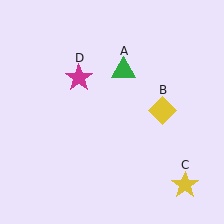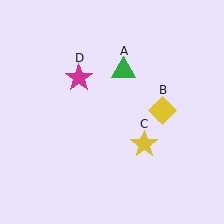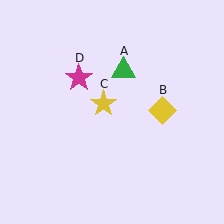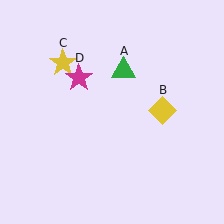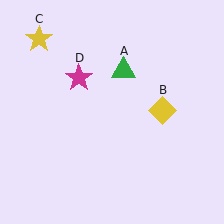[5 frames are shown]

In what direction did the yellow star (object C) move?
The yellow star (object C) moved up and to the left.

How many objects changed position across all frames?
1 object changed position: yellow star (object C).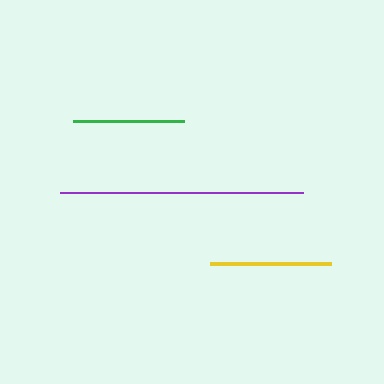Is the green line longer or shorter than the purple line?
The purple line is longer than the green line.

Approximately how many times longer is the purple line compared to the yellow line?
The purple line is approximately 2.0 times the length of the yellow line.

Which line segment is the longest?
The purple line is the longest at approximately 242 pixels.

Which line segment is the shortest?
The green line is the shortest at approximately 110 pixels.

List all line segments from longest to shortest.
From longest to shortest: purple, yellow, green.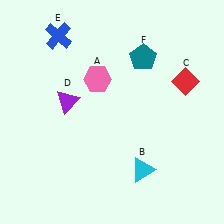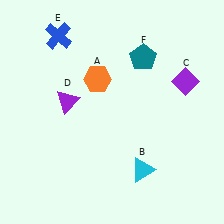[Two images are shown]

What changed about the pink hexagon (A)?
In Image 1, A is pink. In Image 2, it changed to orange.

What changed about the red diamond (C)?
In Image 1, C is red. In Image 2, it changed to purple.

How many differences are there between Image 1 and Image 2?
There are 2 differences between the two images.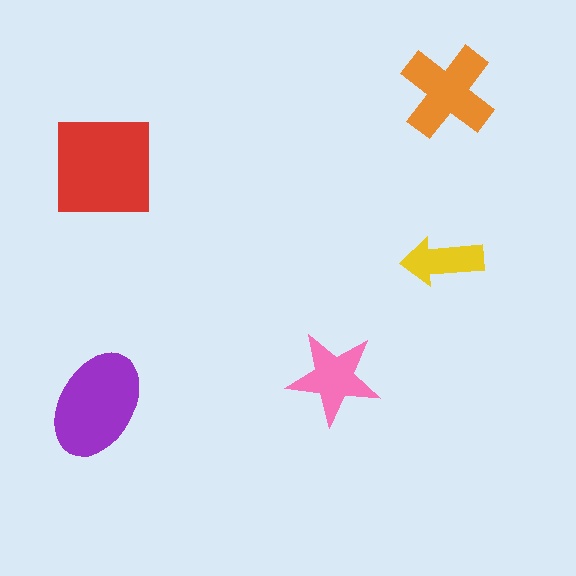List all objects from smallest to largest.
The yellow arrow, the pink star, the orange cross, the purple ellipse, the red square.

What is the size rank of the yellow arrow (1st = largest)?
5th.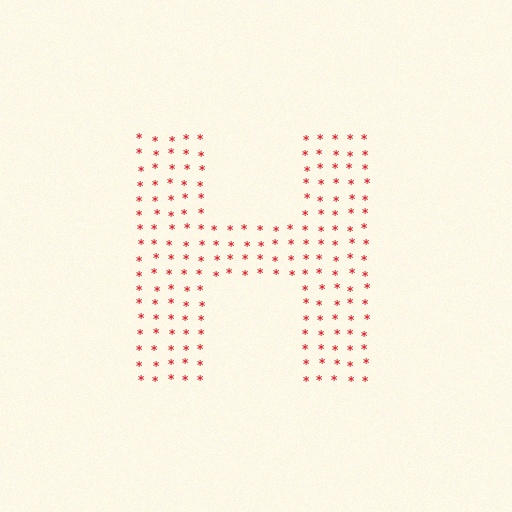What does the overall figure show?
The overall figure shows the letter H.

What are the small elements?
The small elements are asterisks.